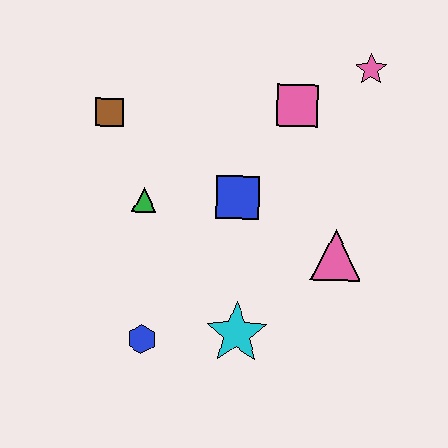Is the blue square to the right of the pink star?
No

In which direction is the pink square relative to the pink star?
The pink square is to the left of the pink star.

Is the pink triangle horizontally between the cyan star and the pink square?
No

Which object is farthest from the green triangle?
The pink star is farthest from the green triangle.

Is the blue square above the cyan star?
Yes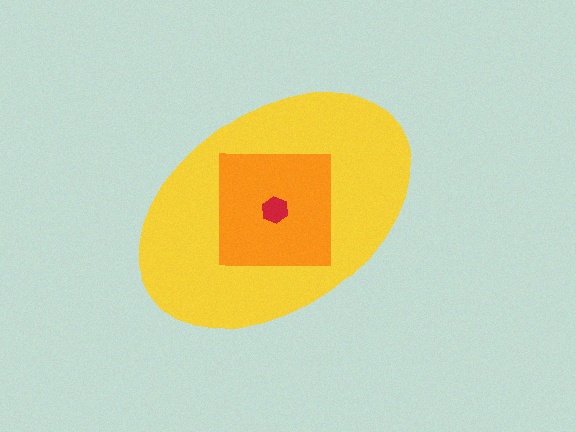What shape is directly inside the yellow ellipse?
The orange square.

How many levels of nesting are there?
3.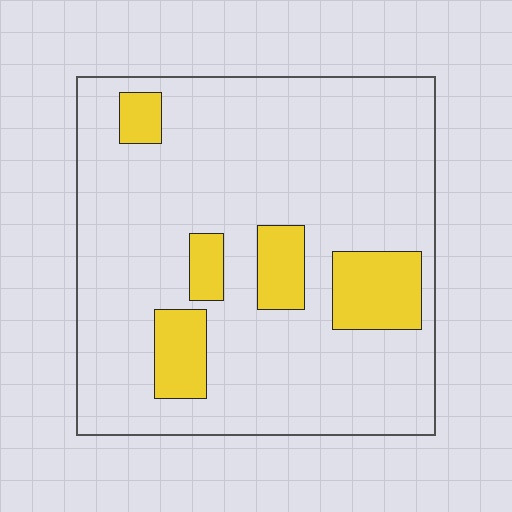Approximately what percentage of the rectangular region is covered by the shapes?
Approximately 15%.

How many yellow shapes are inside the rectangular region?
5.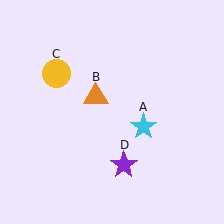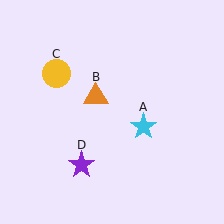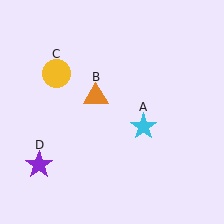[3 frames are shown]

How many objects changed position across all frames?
1 object changed position: purple star (object D).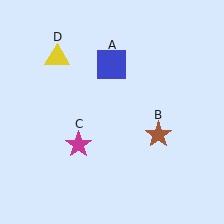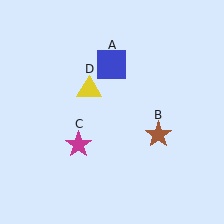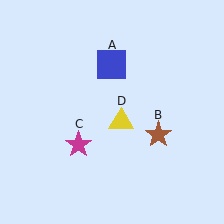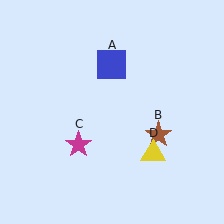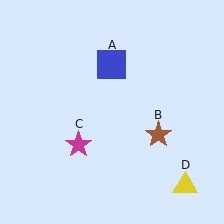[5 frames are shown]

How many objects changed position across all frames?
1 object changed position: yellow triangle (object D).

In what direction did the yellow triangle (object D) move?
The yellow triangle (object D) moved down and to the right.